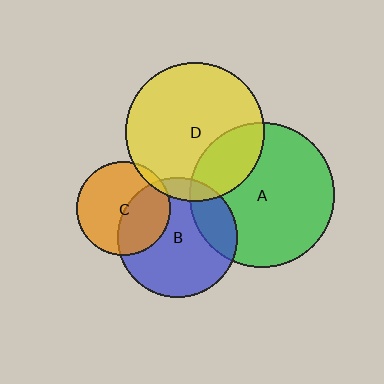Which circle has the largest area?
Circle A (green).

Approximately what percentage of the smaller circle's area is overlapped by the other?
Approximately 5%.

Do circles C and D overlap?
Yes.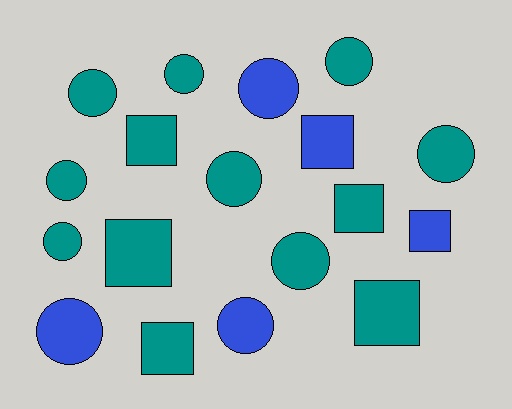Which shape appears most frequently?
Circle, with 11 objects.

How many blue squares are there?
There are 2 blue squares.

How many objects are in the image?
There are 18 objects.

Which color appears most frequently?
Teal, with 13 objects.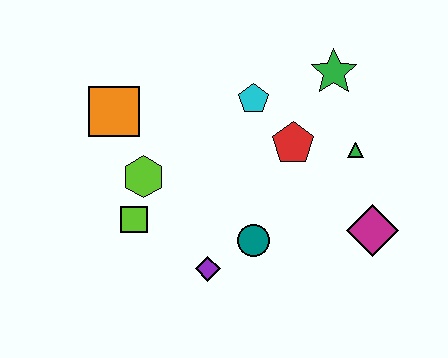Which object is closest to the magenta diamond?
The green triangle is closest to the magenta diamond.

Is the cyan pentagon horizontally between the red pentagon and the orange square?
Yes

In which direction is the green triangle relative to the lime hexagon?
The green triangle is to the right of the lime hexagon.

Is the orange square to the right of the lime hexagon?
No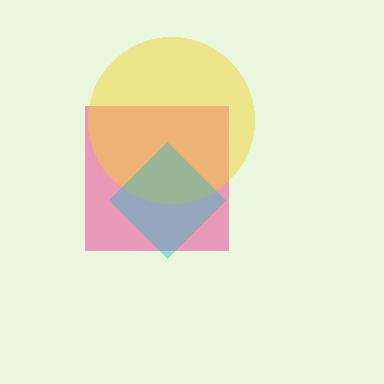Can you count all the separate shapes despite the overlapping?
Yes, there are 3 separate shapes.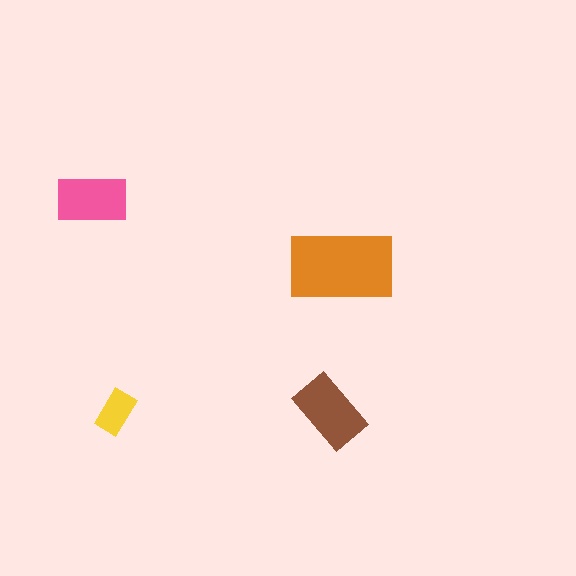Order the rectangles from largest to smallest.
the orange one, the brown one, the pink one, the yellow one.